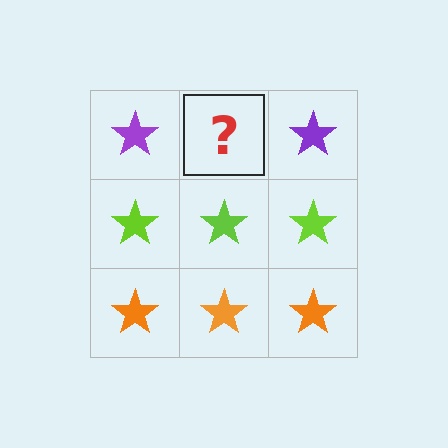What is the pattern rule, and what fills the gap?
The rule is that each row has a consistent color. The gap should be filled with a purple star.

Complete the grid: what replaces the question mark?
The question mark should be replaced with a purple star.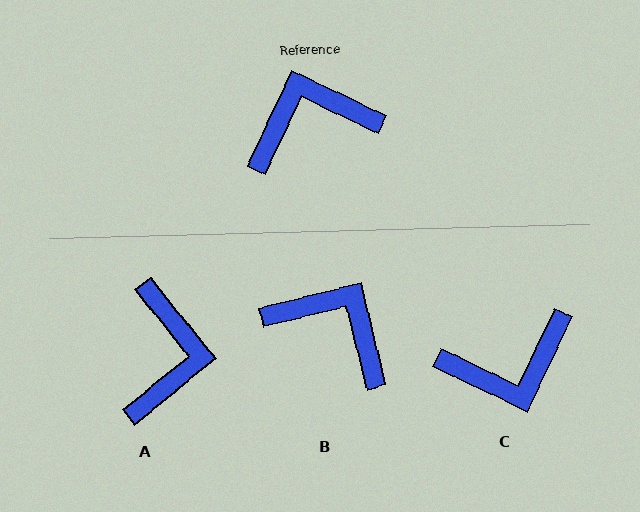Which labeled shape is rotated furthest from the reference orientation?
C, about 180 degrees away.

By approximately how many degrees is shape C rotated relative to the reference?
Approximately 180 degrees counter-clockwise.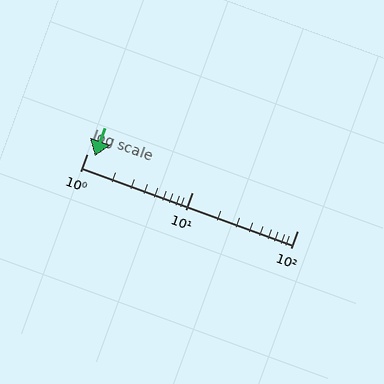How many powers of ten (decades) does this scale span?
The scale spans 2 decades, from 1 to 100.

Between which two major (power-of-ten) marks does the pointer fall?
The pointer is between 1 and 10.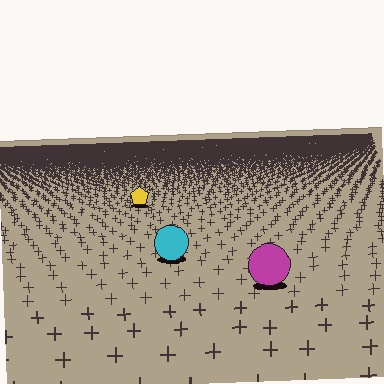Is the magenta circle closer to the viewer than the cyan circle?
Yes. The magenta circle is closer — you can tell from the texture gradient: the ground texture is coarser near it.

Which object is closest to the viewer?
The magenta circle is closest. The texture marks near it are larger and more spread out.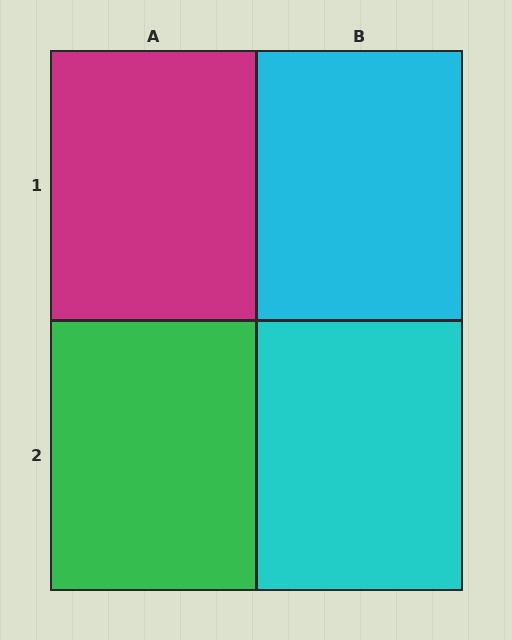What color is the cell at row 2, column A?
Green.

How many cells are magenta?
1 cell is magenta.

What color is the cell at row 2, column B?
Cyan.